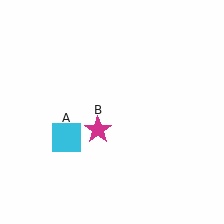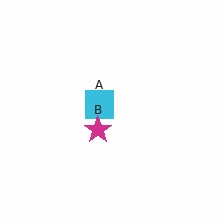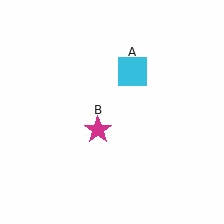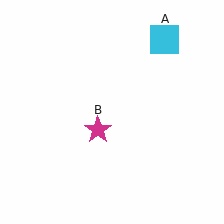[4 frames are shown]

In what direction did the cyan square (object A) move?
The cyan square (object A) moved up and to the right.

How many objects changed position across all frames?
1 object changed position: cyan square (object A).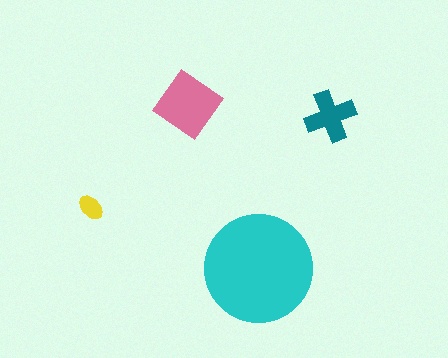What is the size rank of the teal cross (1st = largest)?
3rd.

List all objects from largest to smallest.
The cyan circle, the pink diamond, the teal cross, the yellow ellipse.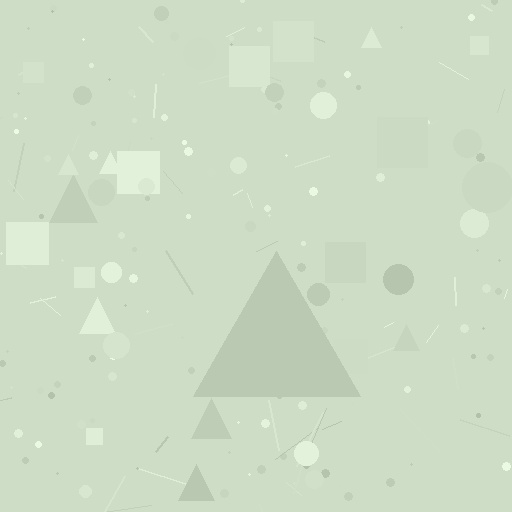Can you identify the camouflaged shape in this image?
The camouflaged shape is a triangle.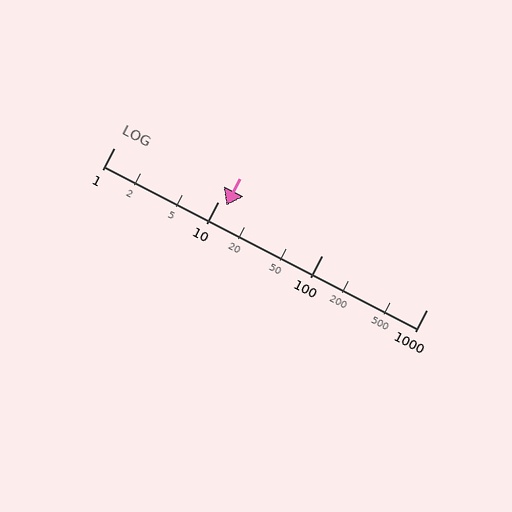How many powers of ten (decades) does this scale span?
The scale spans 3 decades, from 1 to 1000.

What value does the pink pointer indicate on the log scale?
The pointer indicates approximately 12.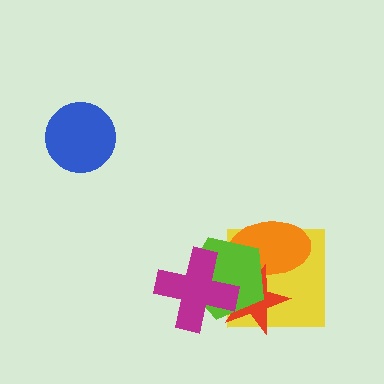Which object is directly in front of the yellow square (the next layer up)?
The orange ellipse is directly in front of the yellow square.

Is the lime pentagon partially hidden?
Yes, it is partially covered by another shape.